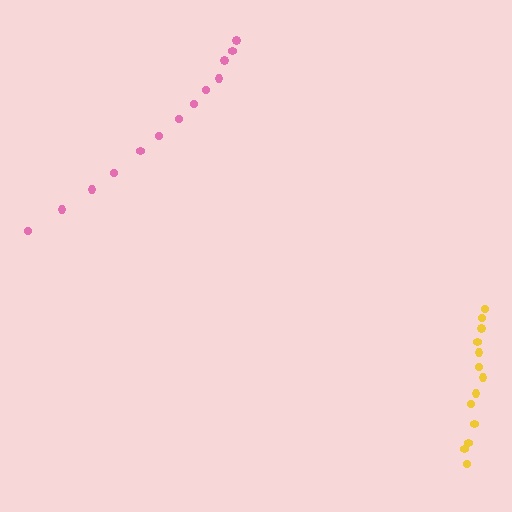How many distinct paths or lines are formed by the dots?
There are 2 distinct paths.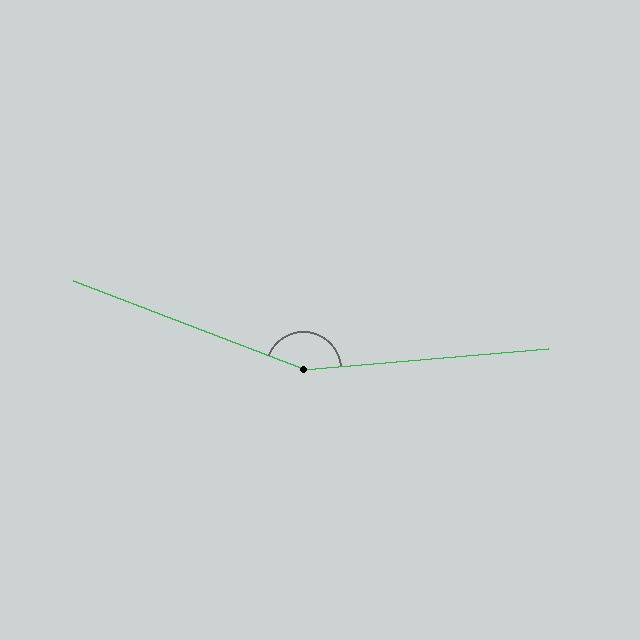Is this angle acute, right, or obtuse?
It is obtuse.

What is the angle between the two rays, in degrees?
Approximately 154 degrees.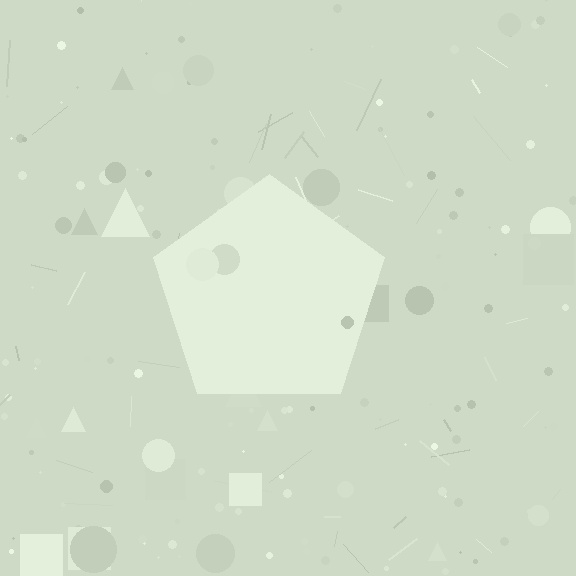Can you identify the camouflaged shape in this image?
The camouflaged shape is a pentagon.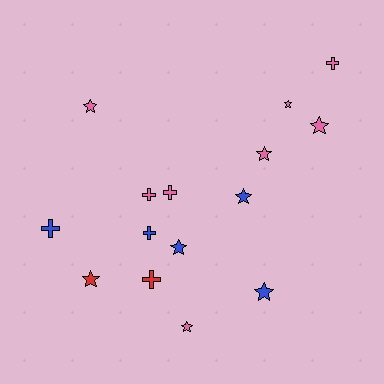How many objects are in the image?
There are 15 objects.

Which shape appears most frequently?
Star, with 9 objects.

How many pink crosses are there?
There are 3 pink crosses.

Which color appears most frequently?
Pink, with 8 objects.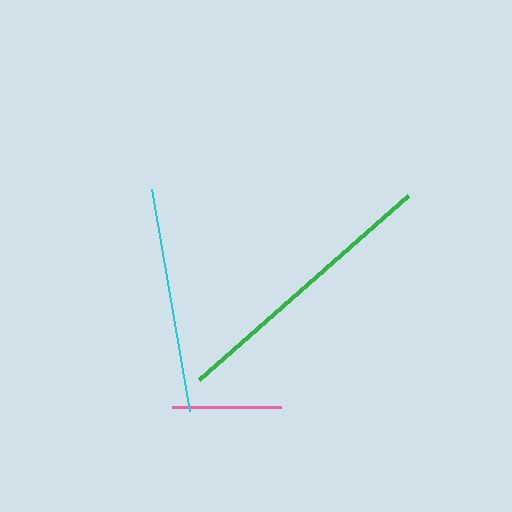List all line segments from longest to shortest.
From longest to shortest: green, cyan, pink.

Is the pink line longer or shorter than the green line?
The green line is longer than the pink line.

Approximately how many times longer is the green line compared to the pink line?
The green line is approximately 2.5 times the length of the pink line.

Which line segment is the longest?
The green line is the longest at approximately 279 pixels.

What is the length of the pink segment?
The pink segment is approximately 109 pixels long.